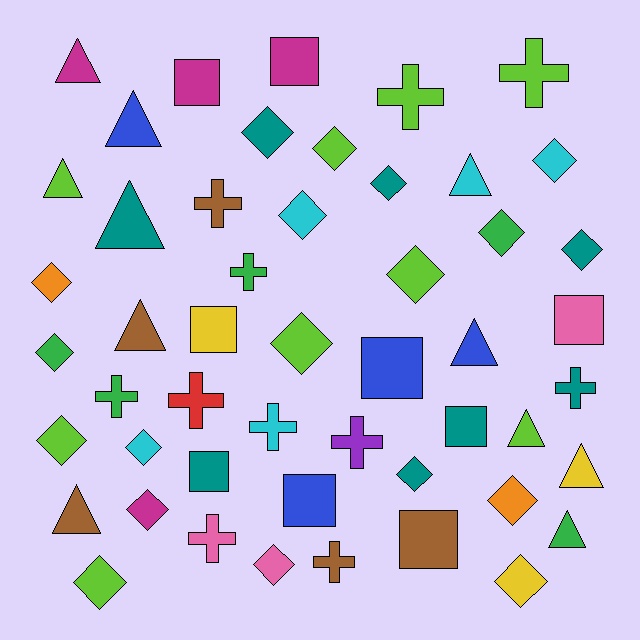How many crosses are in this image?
There are 11 crosses.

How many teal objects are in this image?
There are 8 teal objects.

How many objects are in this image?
There are 50 objects.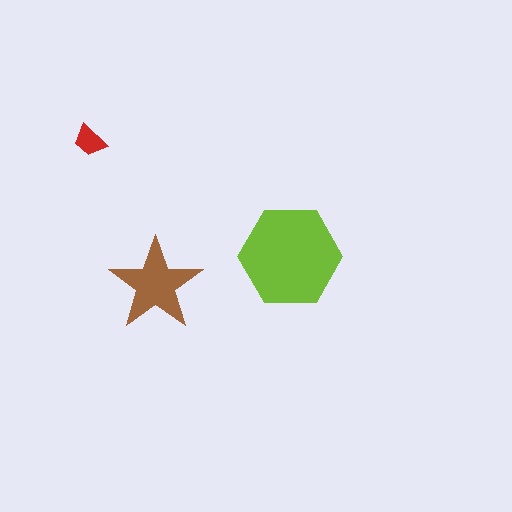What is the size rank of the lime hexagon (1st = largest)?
1st.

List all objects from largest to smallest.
The lime hexagon, the brown star, the red trapezoid.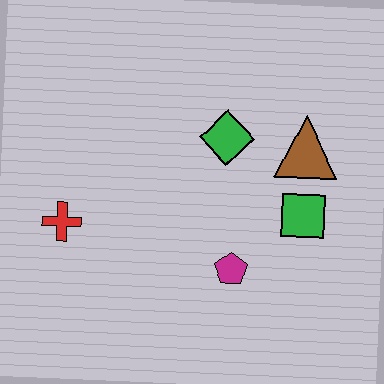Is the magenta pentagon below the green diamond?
Yes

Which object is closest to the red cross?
The magenta pentagon is closest to the red cross.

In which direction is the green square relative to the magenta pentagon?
The green square is to the right of the magenta pentagon.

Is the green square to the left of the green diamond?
No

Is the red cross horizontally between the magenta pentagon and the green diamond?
No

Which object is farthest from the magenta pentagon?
The red cross is farthest from the magenta pentagon.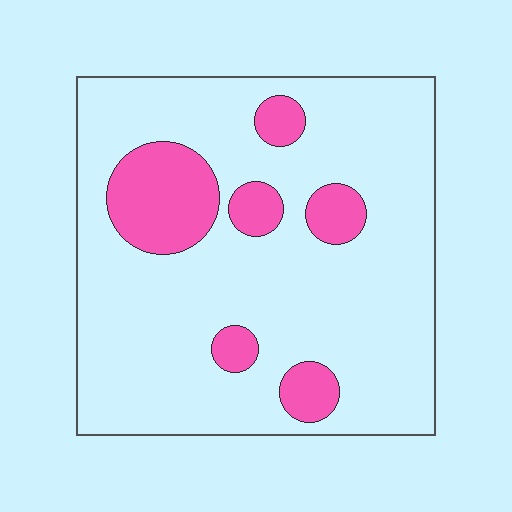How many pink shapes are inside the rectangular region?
6.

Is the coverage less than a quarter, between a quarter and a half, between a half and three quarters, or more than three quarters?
Less than a quarter.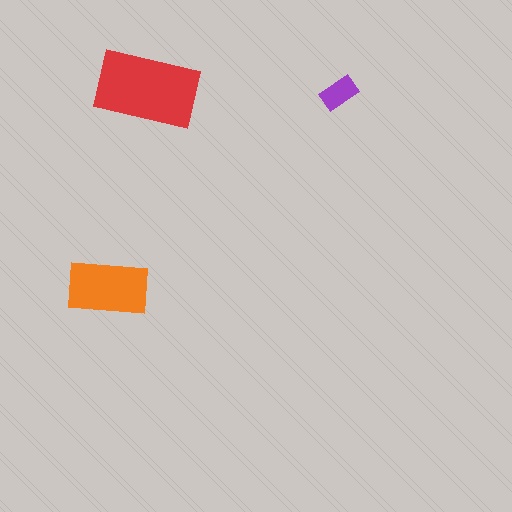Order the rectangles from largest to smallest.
the red one, the orange one, the purple one.